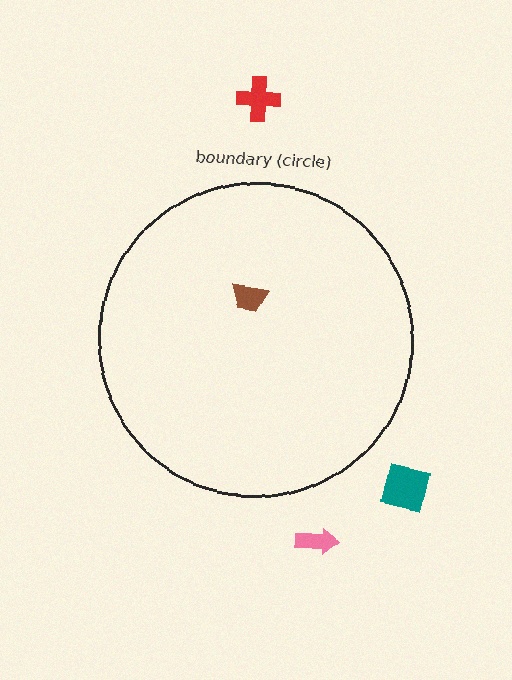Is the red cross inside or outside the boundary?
Outside.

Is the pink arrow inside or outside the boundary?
Outside.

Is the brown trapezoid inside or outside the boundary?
Inside.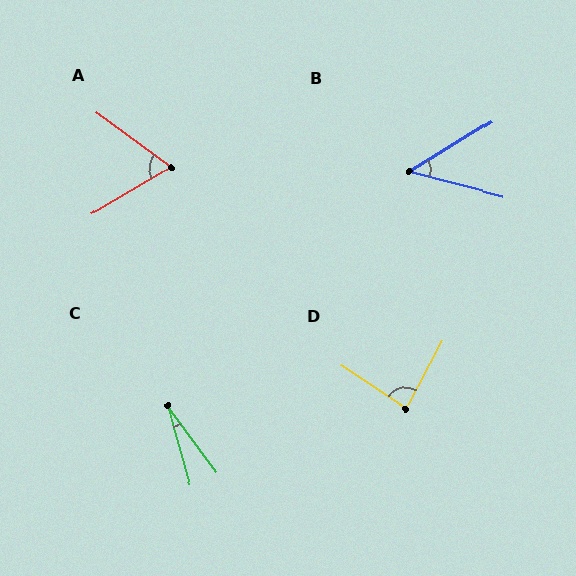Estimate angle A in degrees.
Approximately 67 degrees.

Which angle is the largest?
D, at approximately 85 degrees.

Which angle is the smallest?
C, at approximately 21 degrees.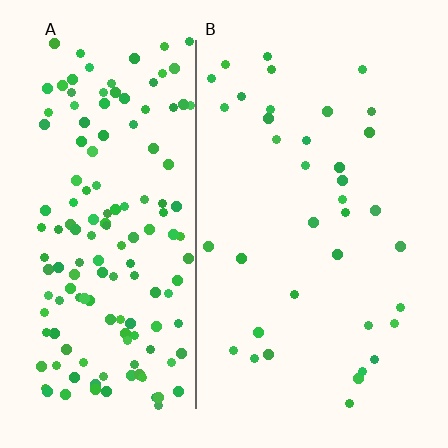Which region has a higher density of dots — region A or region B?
A (the left).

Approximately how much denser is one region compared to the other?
Approximately 4.2× — region A over region B.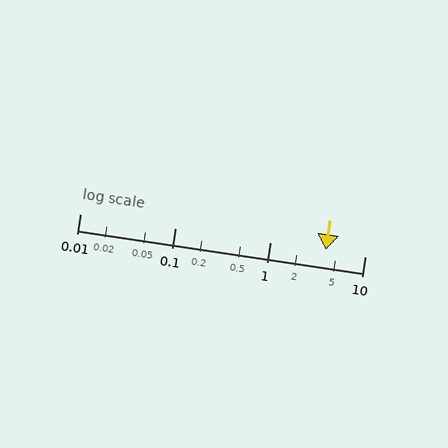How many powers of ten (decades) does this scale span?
The scale spans 3 decades, from 0.01 to 10.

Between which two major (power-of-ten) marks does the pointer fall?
The pointer is between 1 and 10.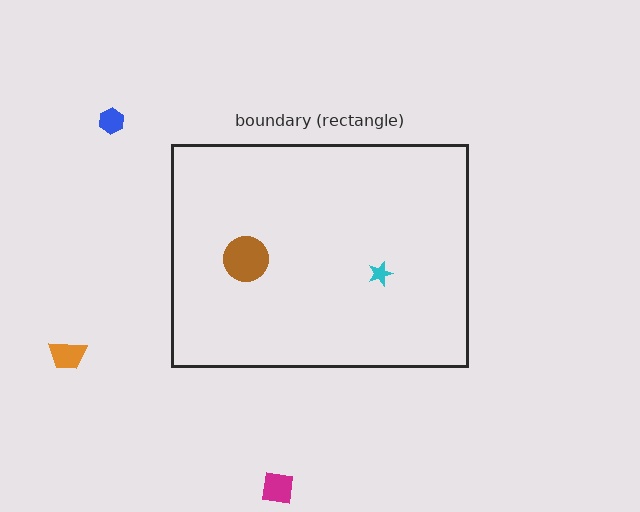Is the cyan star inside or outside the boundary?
Inside.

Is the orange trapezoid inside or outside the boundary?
Outside.